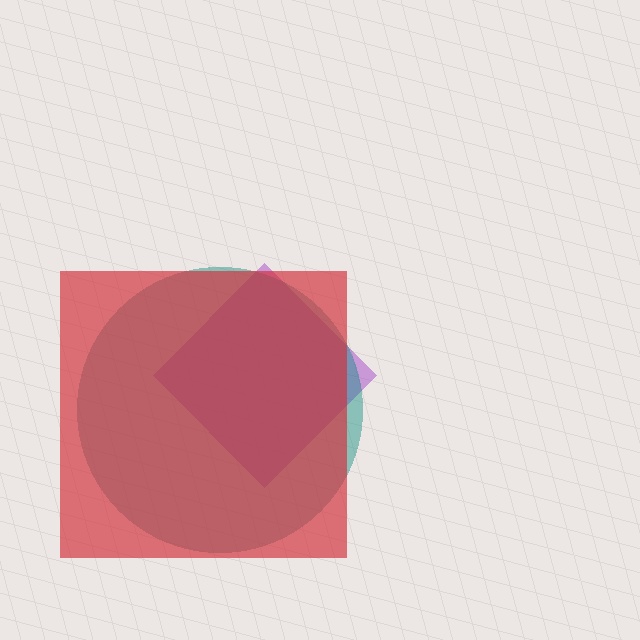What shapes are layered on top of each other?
The layered shapes are: a purple diamond, a teal circle, a red square.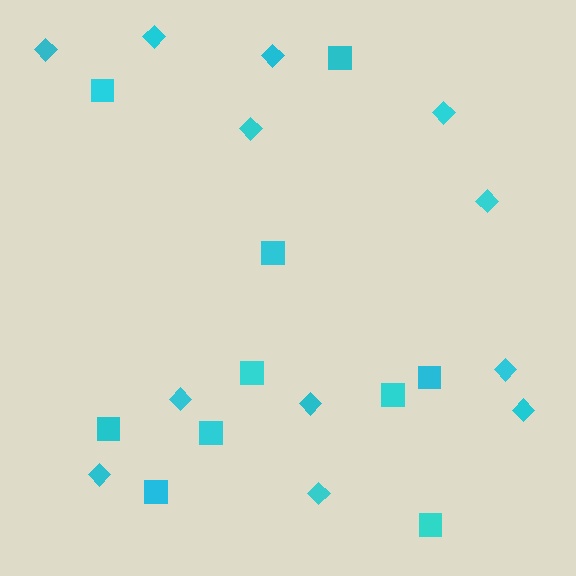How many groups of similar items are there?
There are 2 groups: one group of squares (10) and one group of diamonds (12).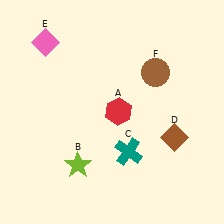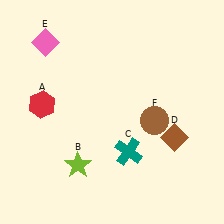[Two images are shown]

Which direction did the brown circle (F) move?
The brown circle (F) moved down.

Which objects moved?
The objects that moved are: the red hexagon (A), the brown circle (F).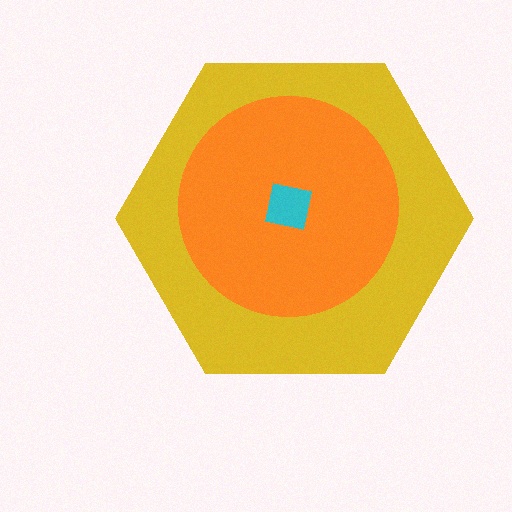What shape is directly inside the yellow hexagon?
The orange circle.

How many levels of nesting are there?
3.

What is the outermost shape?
The yellow hexagon.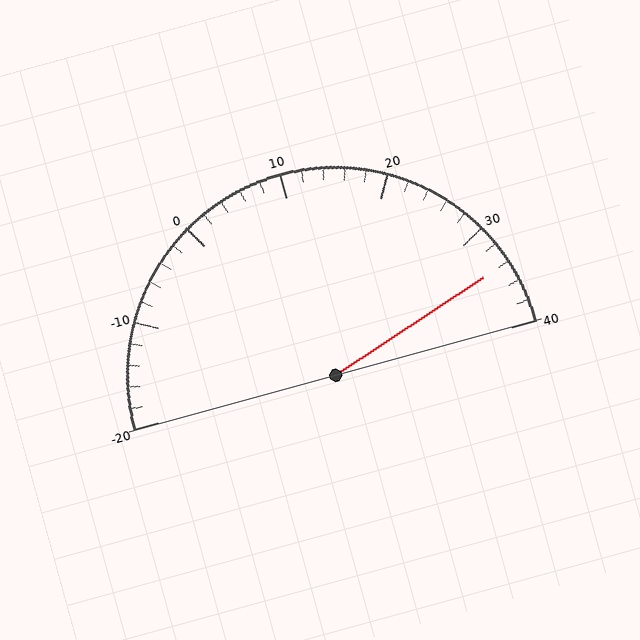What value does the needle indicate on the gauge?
The needle indicates approximately 34.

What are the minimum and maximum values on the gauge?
The gauge ranges from -20 to 40.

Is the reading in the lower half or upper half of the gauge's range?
The reading is in the upper half of the range (-20 to 40).